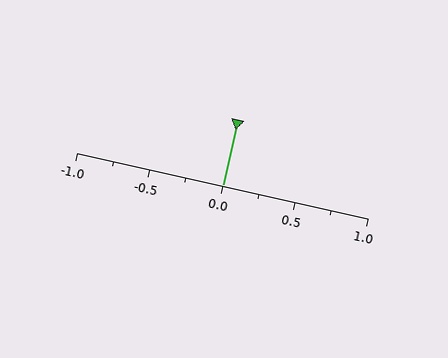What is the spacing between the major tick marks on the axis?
The major ticks are spaced 0.5 apart.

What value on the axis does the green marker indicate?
The marker indicates approximately 0.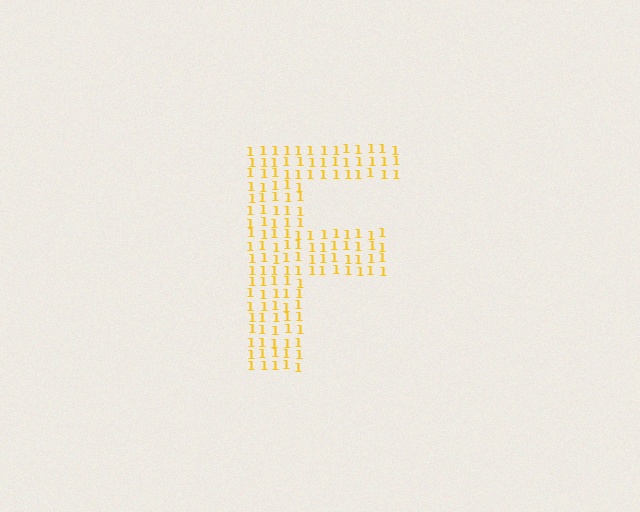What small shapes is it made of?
It is made of small digit 1's.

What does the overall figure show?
The overall figure shows the letter F.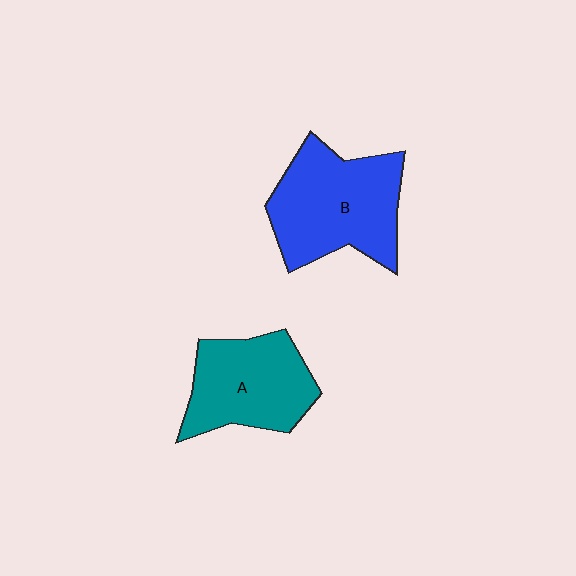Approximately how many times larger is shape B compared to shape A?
Approximately 1.2 times.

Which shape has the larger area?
Shape B (blue).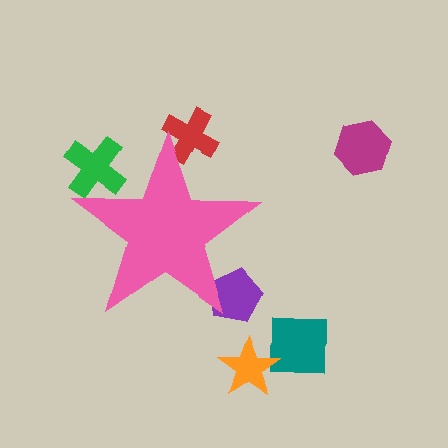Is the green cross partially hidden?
Yes, the green cross is partially hidden behind the pink star.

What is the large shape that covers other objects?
A pink star.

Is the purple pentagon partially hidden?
Yes, the purple pentagon is partially hidden behind the pink star.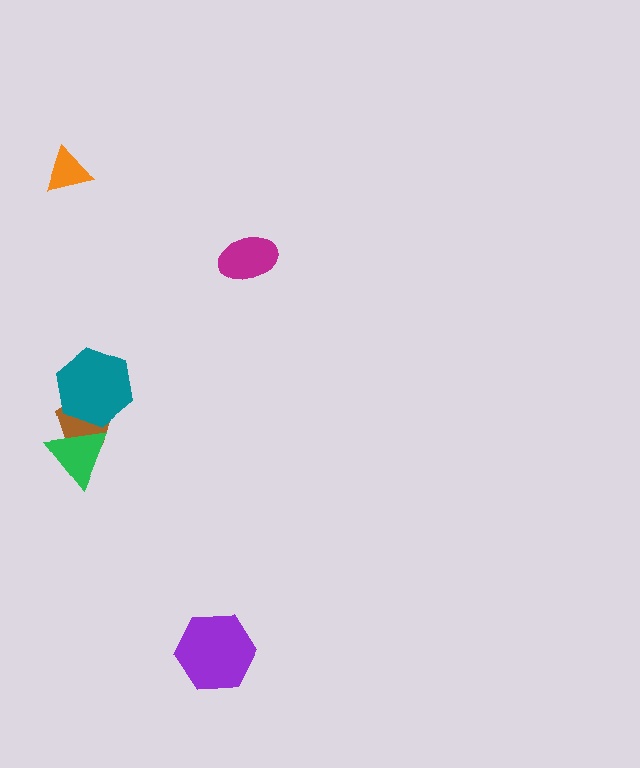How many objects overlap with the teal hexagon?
1 object overlaps with the teal hexagon.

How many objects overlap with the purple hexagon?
0 objects overlap with the purple hexagon.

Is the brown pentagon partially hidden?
Yes, it is partially covered by another shape.